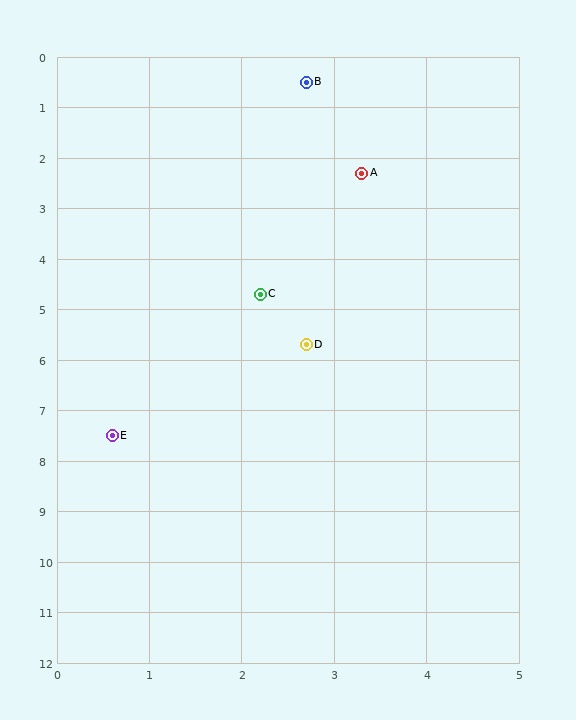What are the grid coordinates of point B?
Point B is at approximately (2.7, 0.5).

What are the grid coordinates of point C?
Point C is at approximately (2.2, 4.7).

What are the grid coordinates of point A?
Point A is at approximately (3.3, 2.3).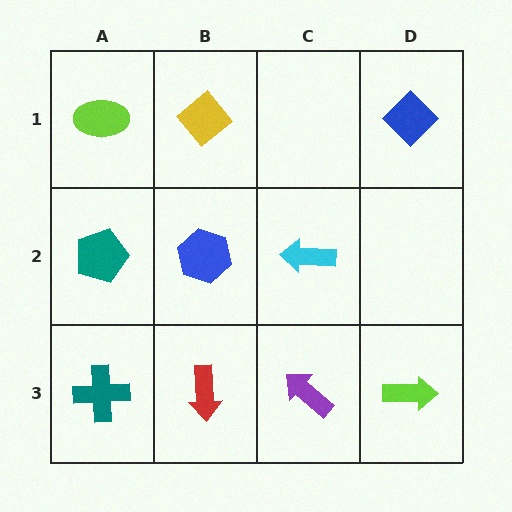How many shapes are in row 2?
3 shapes.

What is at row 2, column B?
A blue hexagon.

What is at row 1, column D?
A blue diamond.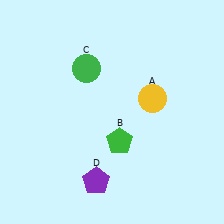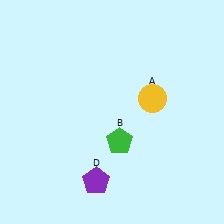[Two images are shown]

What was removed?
The green circle (C) was removed in Image 2.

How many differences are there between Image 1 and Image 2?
There is 1 difference between the two images.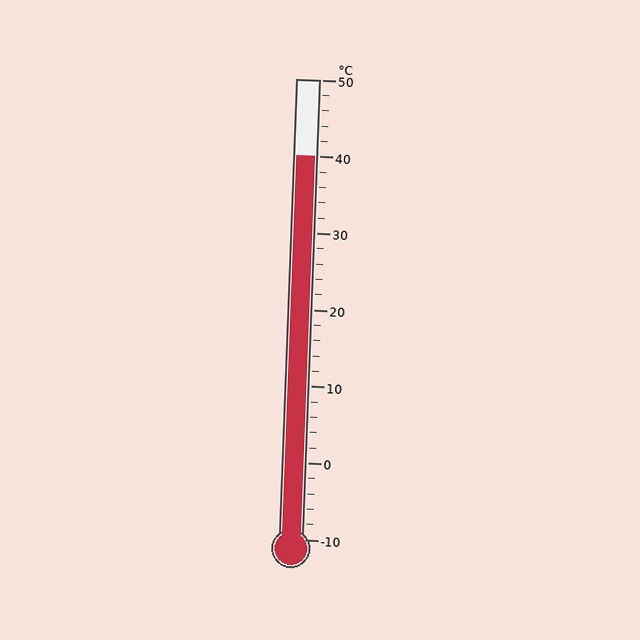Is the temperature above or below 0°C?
The temperature is above 0°C.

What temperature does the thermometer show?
The thermometer shows approximately 40°C.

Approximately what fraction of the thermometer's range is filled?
The thermometer is filled to approximately 85% of its range.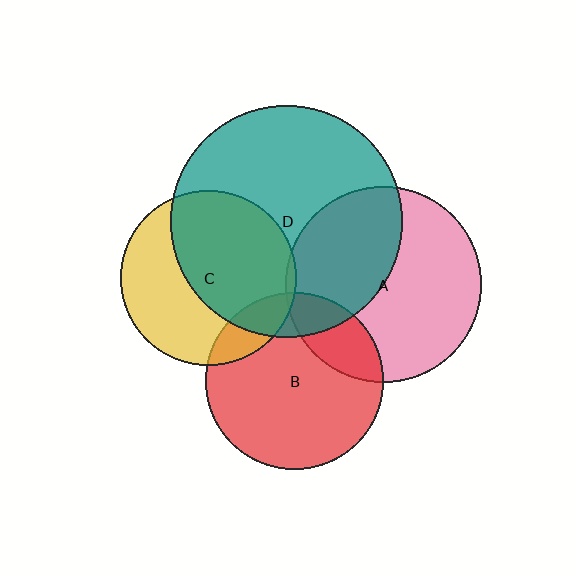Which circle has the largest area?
Circle D (teal).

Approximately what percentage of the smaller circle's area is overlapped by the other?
Approximately 5%.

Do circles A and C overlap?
Yes.